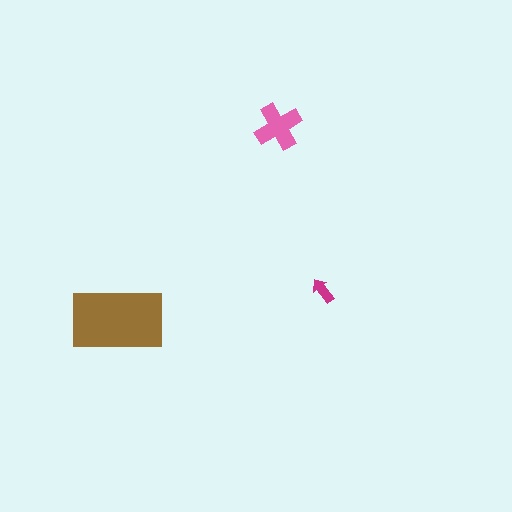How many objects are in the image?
There are 3 objects in the image.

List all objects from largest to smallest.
The brown rectangle, the pink cross, the magenta arrow.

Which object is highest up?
The pink cross is topmost.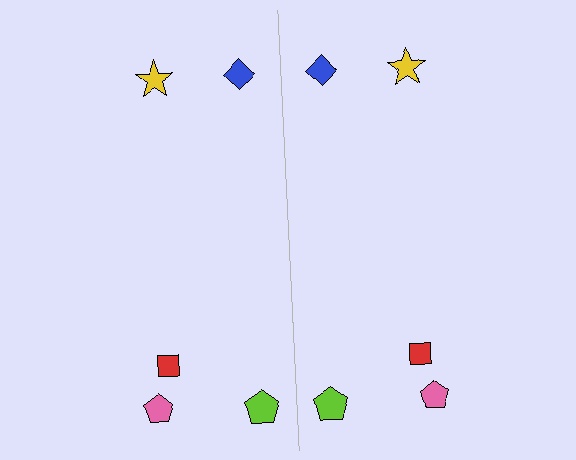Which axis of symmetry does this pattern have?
The pattern has a vertical axis of symmetry running through the center of the image.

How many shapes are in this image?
There are 10 shapes in this image.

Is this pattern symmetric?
Yes, this pattern has bilateral (reflection) symmetry.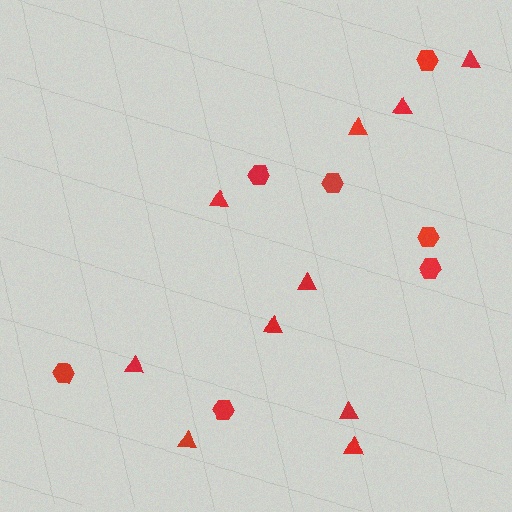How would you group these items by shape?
There are 2 groups: one group of triangles (10) and one group of hexagons (7).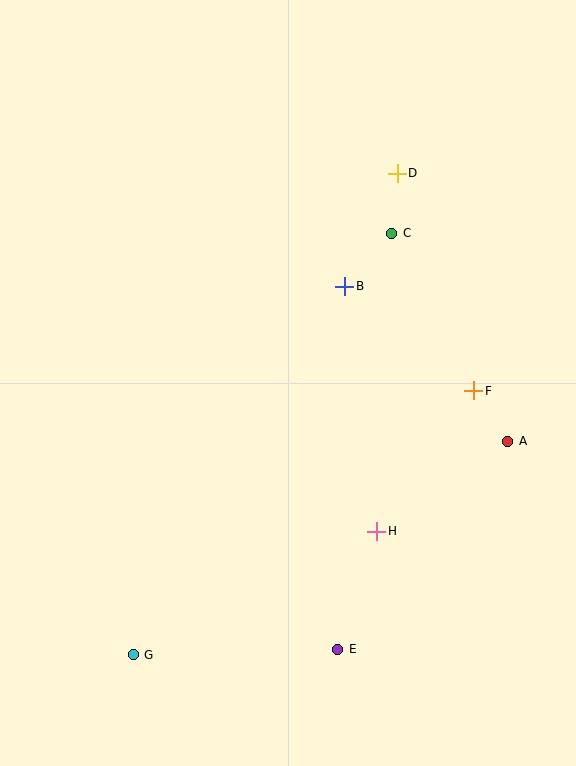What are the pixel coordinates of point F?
Point F is at (474, 391).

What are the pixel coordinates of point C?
Point C is at (392, 233).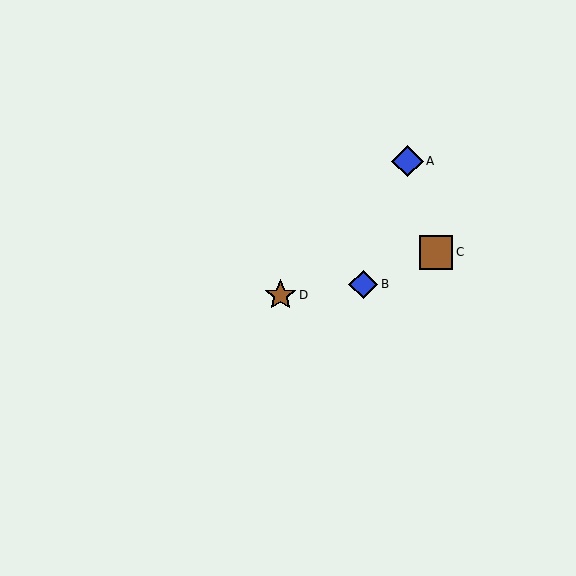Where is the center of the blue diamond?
The center of the blue diamond is at (363, 285).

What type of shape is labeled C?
Shape C is a brown square.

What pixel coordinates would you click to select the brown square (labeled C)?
Click at (436, 252) to select the brown square C.